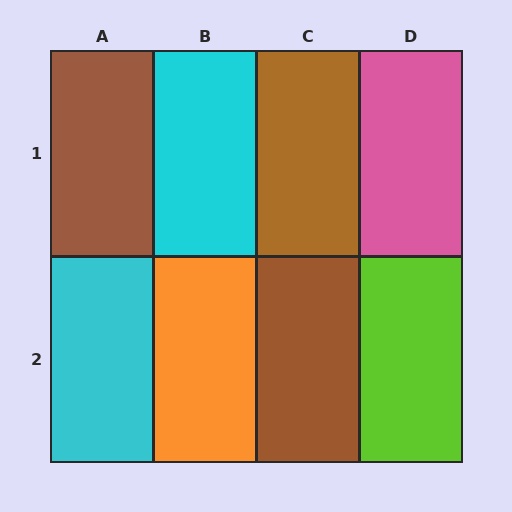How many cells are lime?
1 cell is lime.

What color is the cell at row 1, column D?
Pink.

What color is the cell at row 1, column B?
Cyan.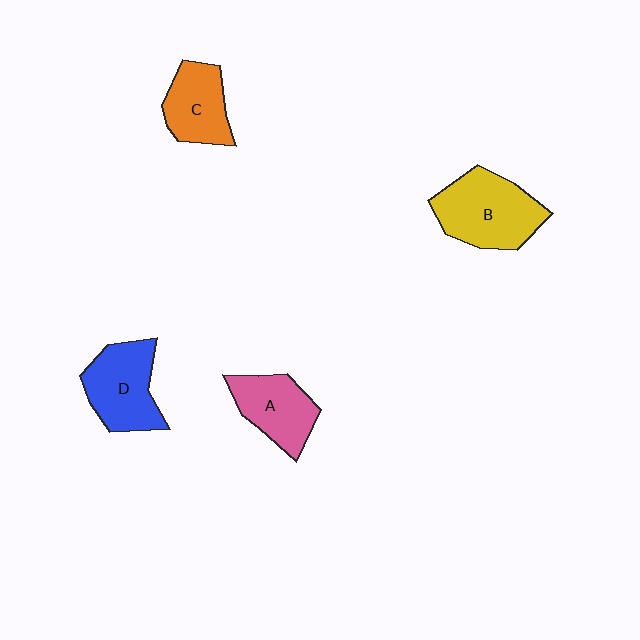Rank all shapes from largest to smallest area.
From largest to smallest: B (yellow), D (blue), A (pink), C (orange).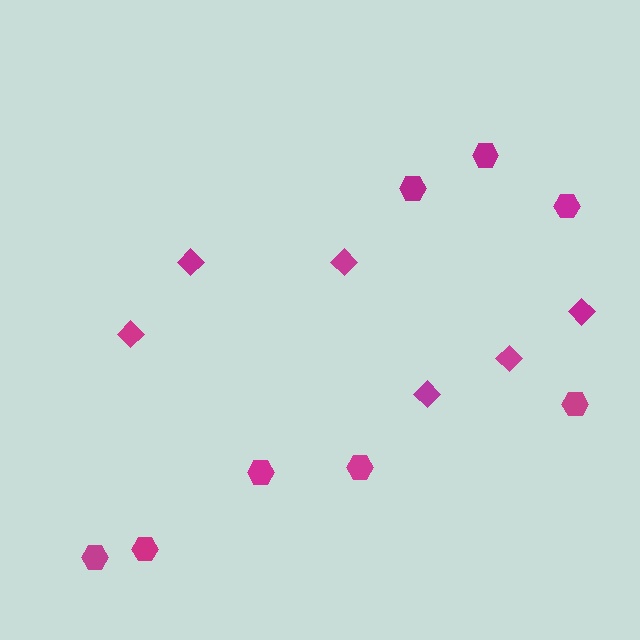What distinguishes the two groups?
There are 2 groups: one group of hexagons (8) and one group of diamonds (6).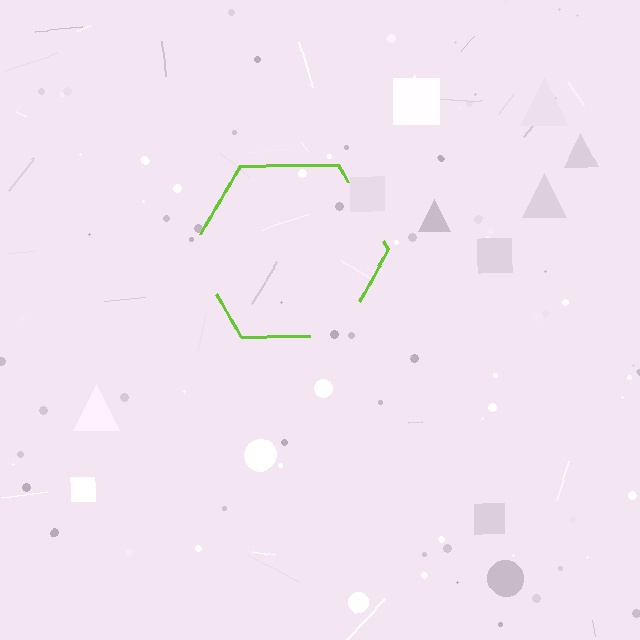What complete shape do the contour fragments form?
The contour fragments form a hexagon.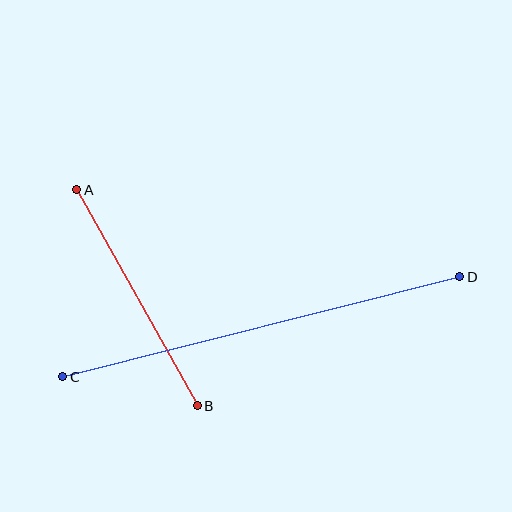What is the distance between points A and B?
The distance is approximately 247 pixels.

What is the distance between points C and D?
The distance is approximately 409 pixels.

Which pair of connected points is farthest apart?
Points C and D are farthest apart.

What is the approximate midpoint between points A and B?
The midpoint is at approximately (137, 298) pixels.